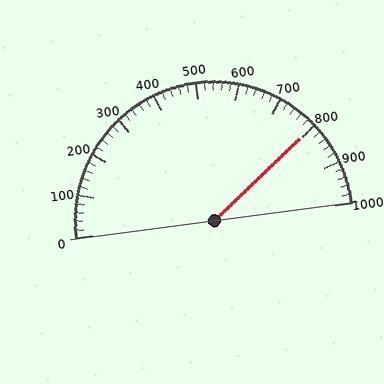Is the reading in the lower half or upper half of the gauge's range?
The reading is in the upper half of the range (0 to 1000).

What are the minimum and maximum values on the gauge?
The gauge ranges from 0 to 1000.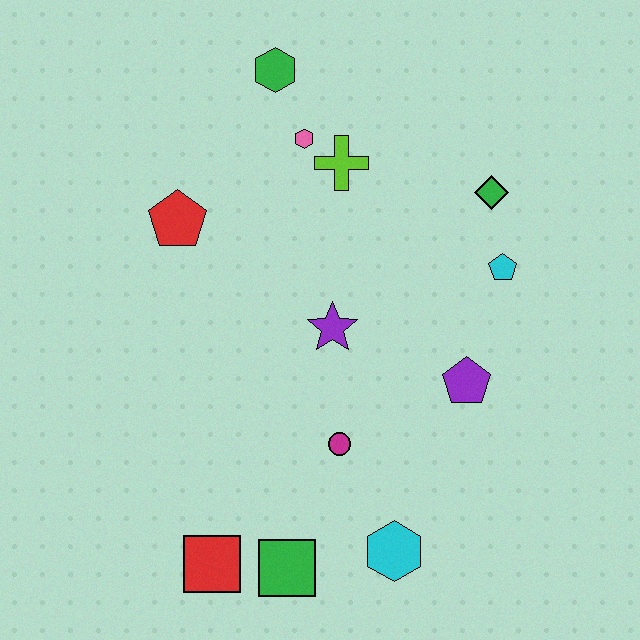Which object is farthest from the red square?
The green hexagon is farthest from the red square.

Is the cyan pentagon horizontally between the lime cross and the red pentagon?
No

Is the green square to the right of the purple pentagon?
No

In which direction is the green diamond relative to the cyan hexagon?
The green diamond is above the cyan hexagon.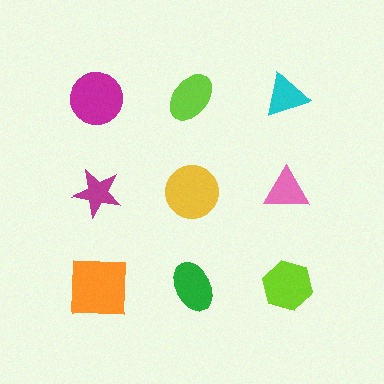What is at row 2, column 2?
A yellow circle.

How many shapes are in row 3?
3 shapes.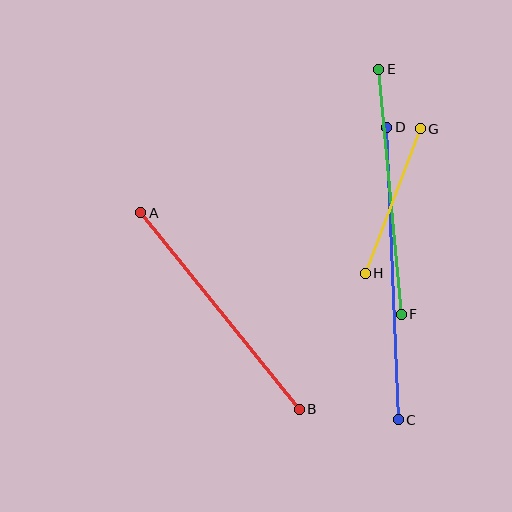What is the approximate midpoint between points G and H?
The midpoint is at approximately (393, 201) pixels.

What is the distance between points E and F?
The distance is approximately 246 pixels.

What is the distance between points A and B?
The distance is approximately 252 pixels.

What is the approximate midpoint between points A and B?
The midpoint is at approximately (220, 311) pixels.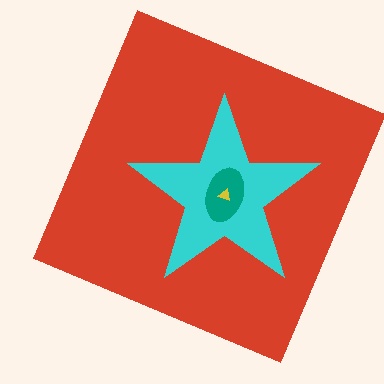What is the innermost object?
The yellow triangle.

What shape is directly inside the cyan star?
The teal ellipse.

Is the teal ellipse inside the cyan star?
Yes.